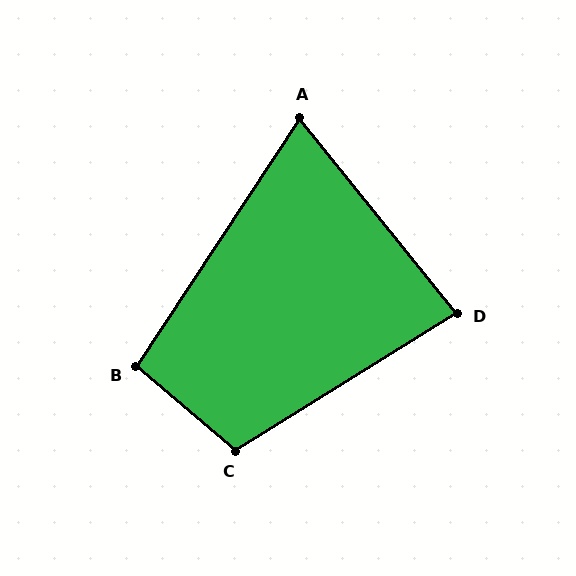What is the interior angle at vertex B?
Approximately 97 degrees (obtuse).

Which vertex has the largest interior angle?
C, at approximately 108 degrees.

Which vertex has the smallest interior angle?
A, at approximately 72 degrees.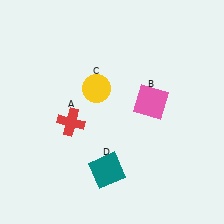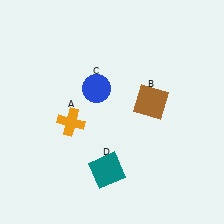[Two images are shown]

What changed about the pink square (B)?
In Image 1, B is pink. In Image 2, it changed to brown.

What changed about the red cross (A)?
In Image 1, A is red. In Image 2, it changed to orange.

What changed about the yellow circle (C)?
In Image 1, C is yellow. In Image 2, it changed to blue.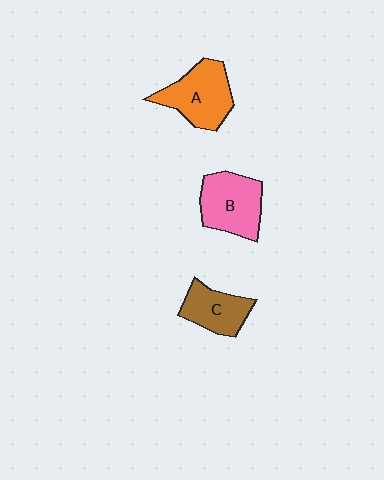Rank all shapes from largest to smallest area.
From largest to smallest: A (orange), B (pink), C (brown).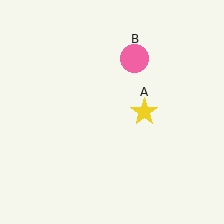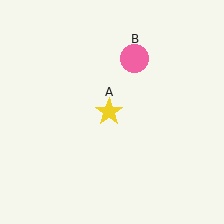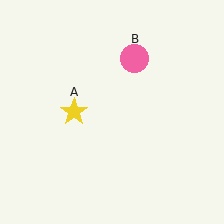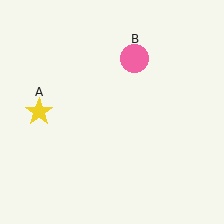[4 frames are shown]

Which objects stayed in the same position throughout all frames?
Pink circle (object B) remained stationary.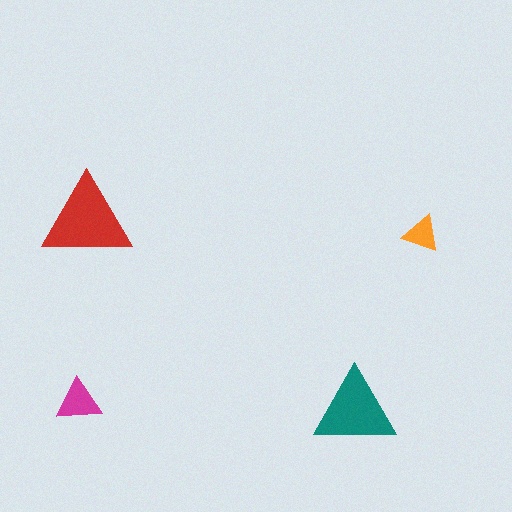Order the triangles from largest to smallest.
the red one, the teal one, the magenta one, the orange one.